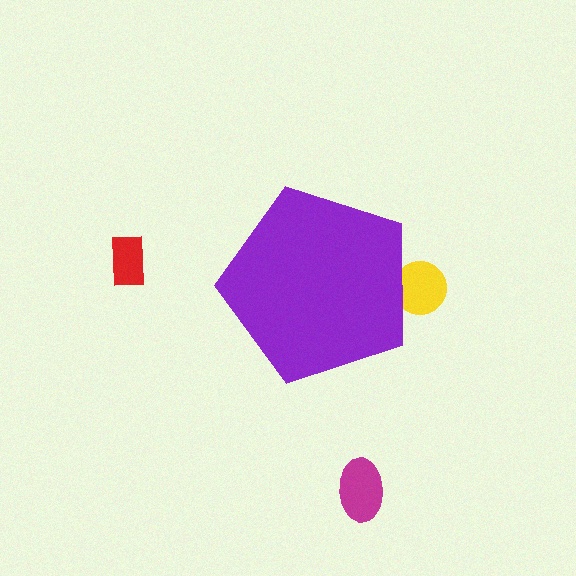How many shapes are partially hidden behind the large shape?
1 shape is partially hidden.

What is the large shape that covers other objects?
A purple pentagon.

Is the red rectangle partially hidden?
No, the red rectangle is fully visible.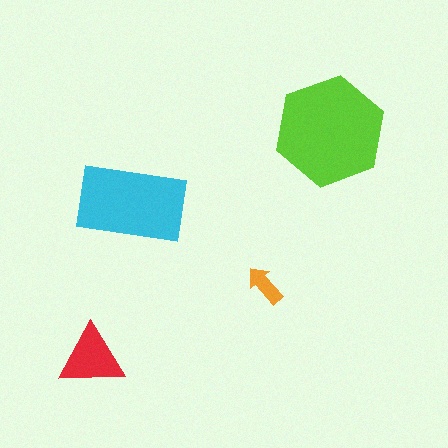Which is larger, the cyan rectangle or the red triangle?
The cyan rectangle.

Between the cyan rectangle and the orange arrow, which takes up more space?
The cyan rectangle.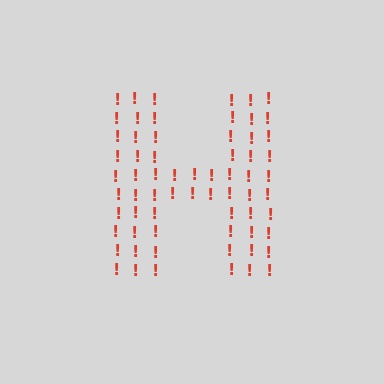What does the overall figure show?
The overall figure shows the letter H.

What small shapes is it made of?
It is made of small exclamation marks.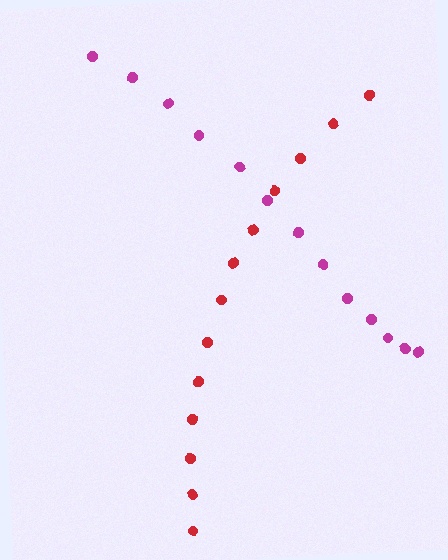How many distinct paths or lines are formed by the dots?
There are 2 distinct paths.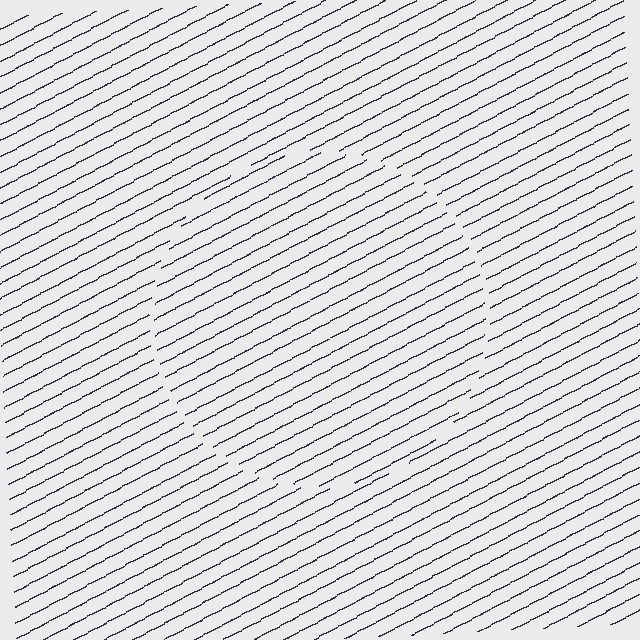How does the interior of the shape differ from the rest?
The interior of the shape contains the same grating, shifted by half a period — the contour is defined by the phase discontinuity where line-ends from the inner and outer gratings abut.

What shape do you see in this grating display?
An illusory circle. The interior of the shape contains the same grating, shifted by half a period — the contour is defined by the phase discontinuity where line-ends from the inner and outer gratings abut.